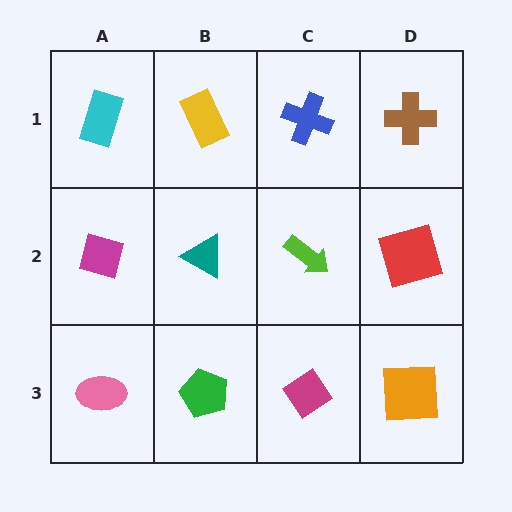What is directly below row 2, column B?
A green pentagon.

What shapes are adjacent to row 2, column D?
A brown cross (row 1, column D), an orange square (row 3, column D), a lime arrow (row 2, column C).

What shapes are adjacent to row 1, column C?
A lime arrow (row 2, column C), a yellow rectangle (row 1, column B), a brown cross (row 1, column D).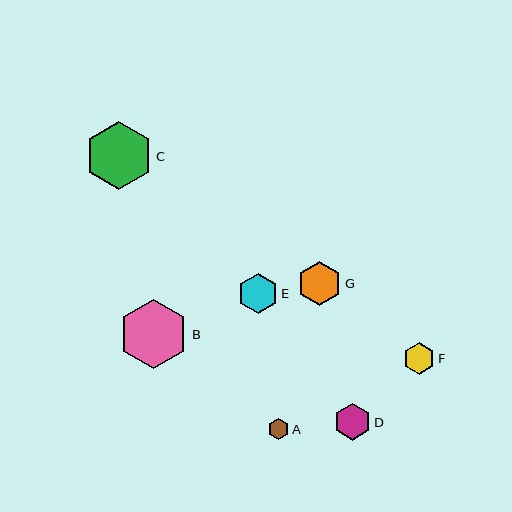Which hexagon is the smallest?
Hexagon A is the smallest with a size of approximately 21 pixels.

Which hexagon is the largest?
Hexagon B is the largest with a size of approximately 69 pixels.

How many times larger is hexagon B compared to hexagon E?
Hexagon B is approximately 1.7 times the size of hexagon E.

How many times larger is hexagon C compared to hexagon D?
Hexagon C is approximately 1.9 times the size of hexagon D.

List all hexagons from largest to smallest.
From largest to smallest: B, C, G, E, D, F, A.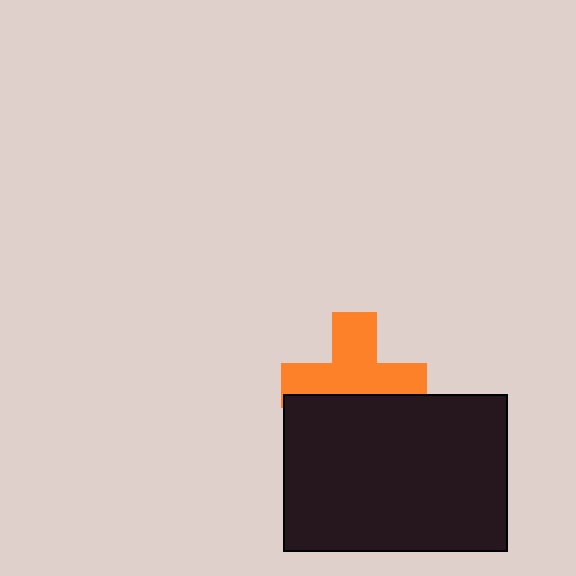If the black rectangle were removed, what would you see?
You would see the complete orange cross.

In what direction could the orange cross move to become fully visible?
The orange cross could move up. That would shift it out from behind the black rectangle entirely.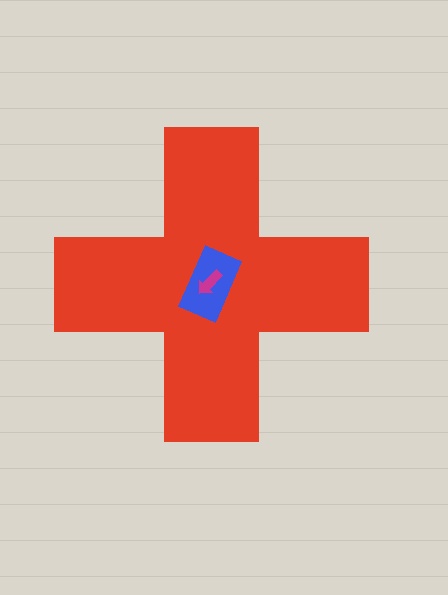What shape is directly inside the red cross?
The blue rectangle.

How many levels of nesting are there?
3.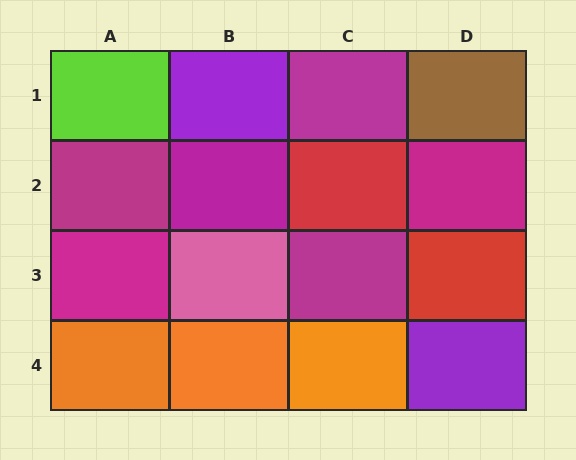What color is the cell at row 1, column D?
Brown.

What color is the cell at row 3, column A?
Magenta.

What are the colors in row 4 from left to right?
Orange, orange, orange, purple.